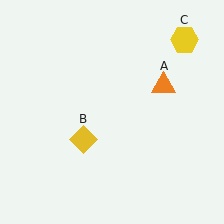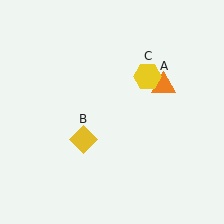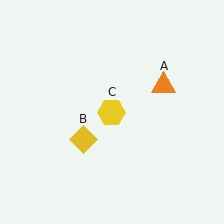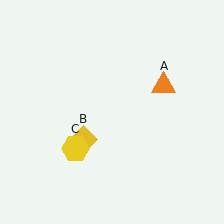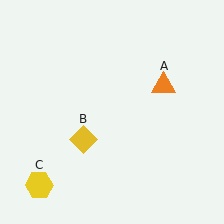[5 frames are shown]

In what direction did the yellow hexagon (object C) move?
The yellow hexagon (object C) moved down and to the left.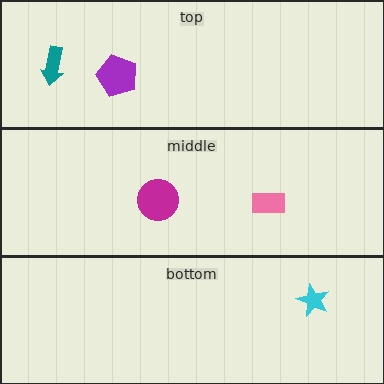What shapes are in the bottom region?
The cyan star.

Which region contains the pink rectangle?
The middle region.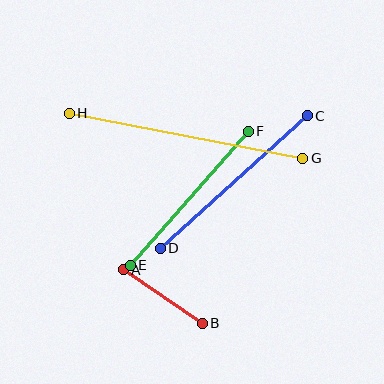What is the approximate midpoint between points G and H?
The midpoint is at approximately (186, 136) pixels.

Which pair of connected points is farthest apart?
Points G and H are farthest apart.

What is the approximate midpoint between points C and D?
The midpoint is at approximately (234, 182) pixels.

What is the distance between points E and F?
The distance is approximately 178 pixels.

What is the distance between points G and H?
The distance is approximately 238 pixels.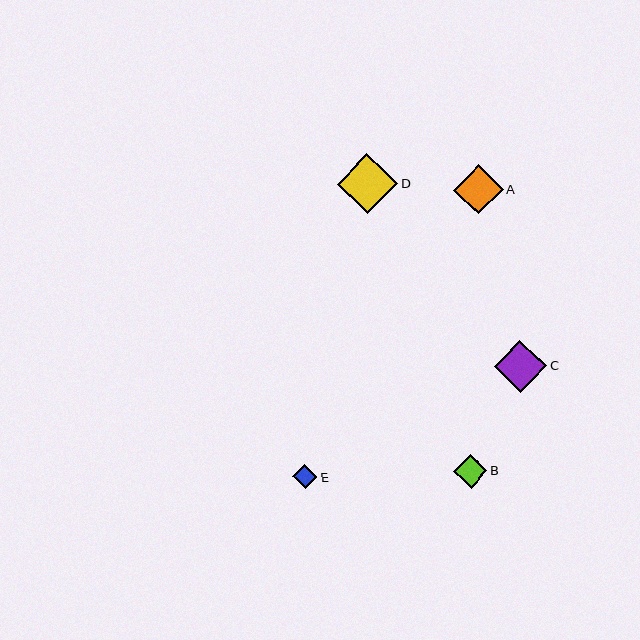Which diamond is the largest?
Diamond D is the largest with a size of approximately 60 pixels.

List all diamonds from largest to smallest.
From largest to smallest: D, C, A, B, E.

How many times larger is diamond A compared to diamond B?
Diamond A is approximately 1.5 times the size of diamond B.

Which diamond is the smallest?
Diamond E is the smallest with a size of approximately 24 pixels.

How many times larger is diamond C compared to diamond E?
Diamond C is approximately 2.1 times the size of diamond E.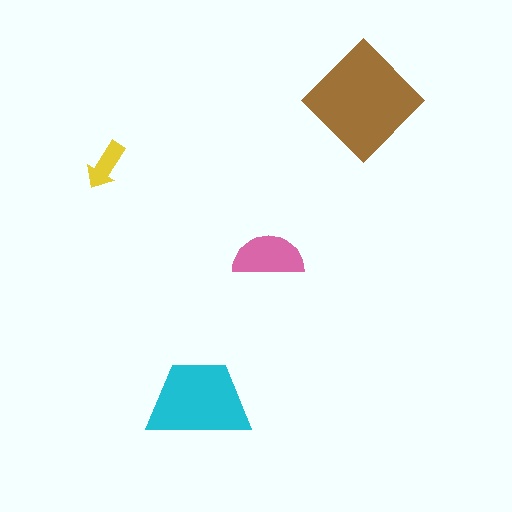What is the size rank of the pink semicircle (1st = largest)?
3rd.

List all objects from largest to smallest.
The brown diamond, the cyan trapezoid, the pink semicircle, the yellow arrow.